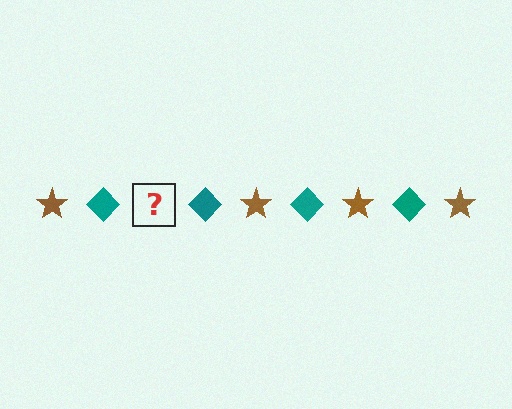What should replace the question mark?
The question mark should be replaced with a brown star.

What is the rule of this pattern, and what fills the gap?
The rule is that the pattern alternates between brown star and teal diamond. The gap should be filled with a brown star.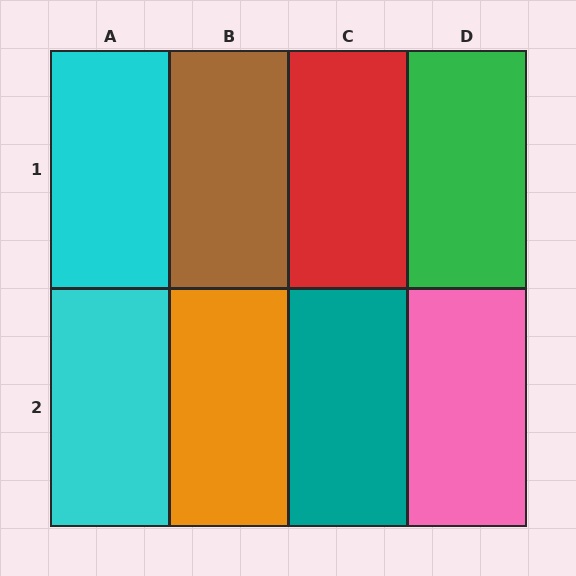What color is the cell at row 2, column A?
Cyan.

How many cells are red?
1 cell is red.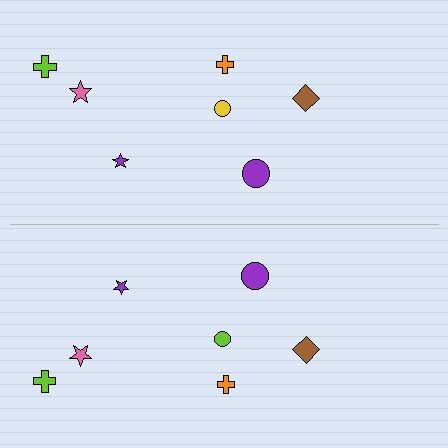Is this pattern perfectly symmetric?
No, the pattern is not perfectly symmetric. The lime circle on the bottom side breaks the symmetry — its mirror counterpart is yellow.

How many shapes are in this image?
There are 14 shapes in this image.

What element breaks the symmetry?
The lime circle on the bottom side breaks the symmetry — its mirror counterpart is yellow.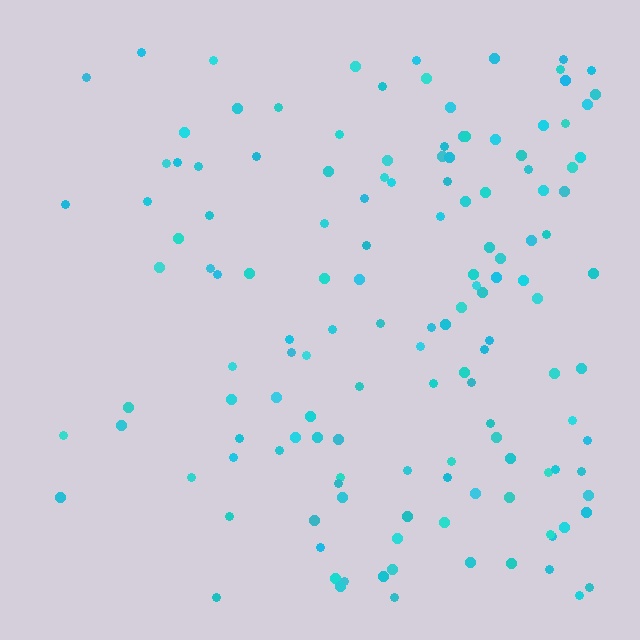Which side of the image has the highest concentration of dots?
The right.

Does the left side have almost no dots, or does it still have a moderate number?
Still a moderate number, just noticeably fewer than the right.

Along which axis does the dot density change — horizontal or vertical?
Horizontal.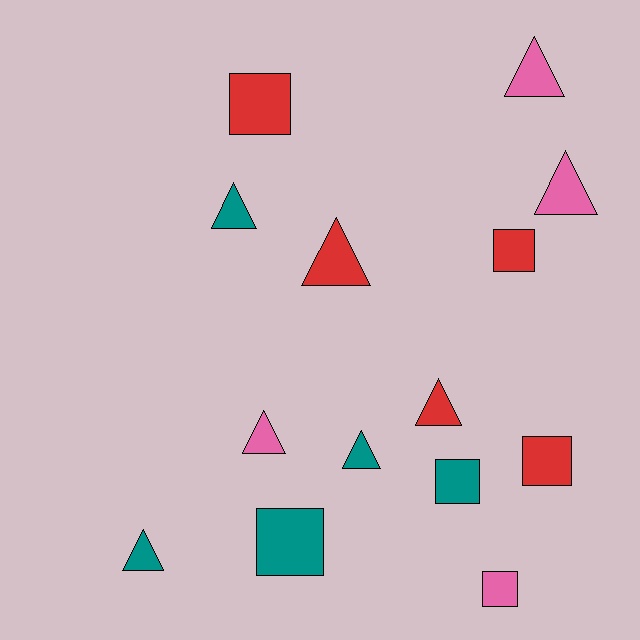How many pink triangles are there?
There are 3 pink triangles.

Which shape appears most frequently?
Triangle, with 8 objects.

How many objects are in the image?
There are 14 objects.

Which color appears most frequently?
Teal, with 5 objects.